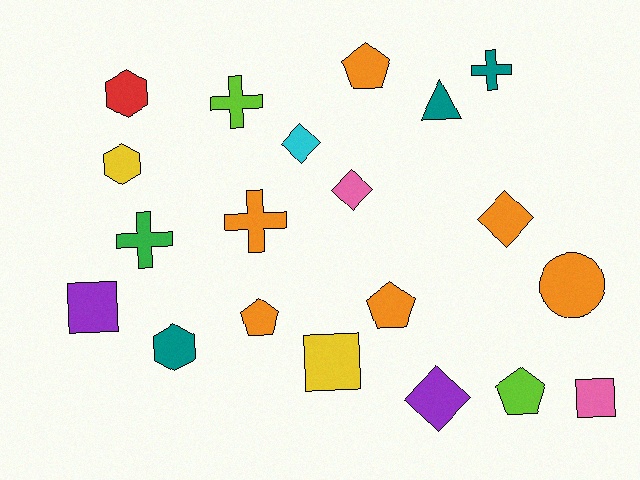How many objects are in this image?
There are 20 objects.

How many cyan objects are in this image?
There is 1 cyan object.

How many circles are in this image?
There is 1 circle.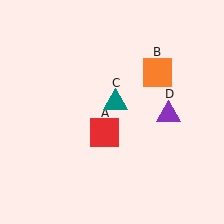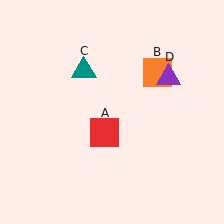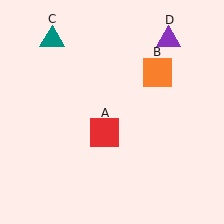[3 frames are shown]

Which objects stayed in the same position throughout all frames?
Red square (object A) and orange square (object B) remained stationary.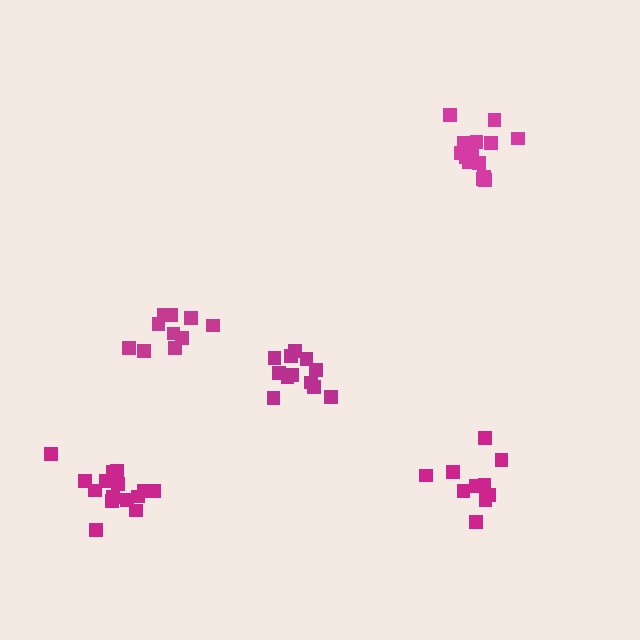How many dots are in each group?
Group 1: 10 dots, Group 2: 15 dots, Group 3: 10 dots, Group 4: 15 dots, Group 5: 12 dots (62 total).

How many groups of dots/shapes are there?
There are 5 groups.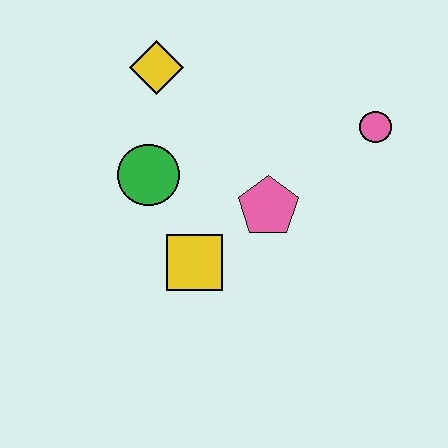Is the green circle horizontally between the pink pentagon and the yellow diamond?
No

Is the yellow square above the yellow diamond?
No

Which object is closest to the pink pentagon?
The yellow square is closest to the pink pentagon.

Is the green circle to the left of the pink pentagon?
Yes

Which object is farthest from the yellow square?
The pink circle is farthest from the yellow square.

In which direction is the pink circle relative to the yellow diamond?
The pink circle is to the right of the yellow diamond.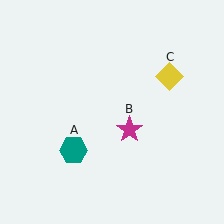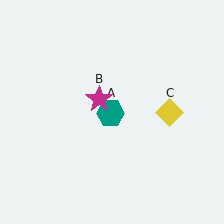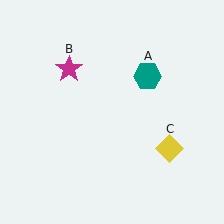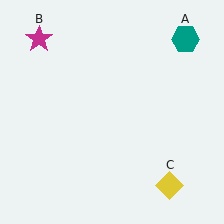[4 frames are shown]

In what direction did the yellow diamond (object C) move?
The yellow diamond (object C) moved down.